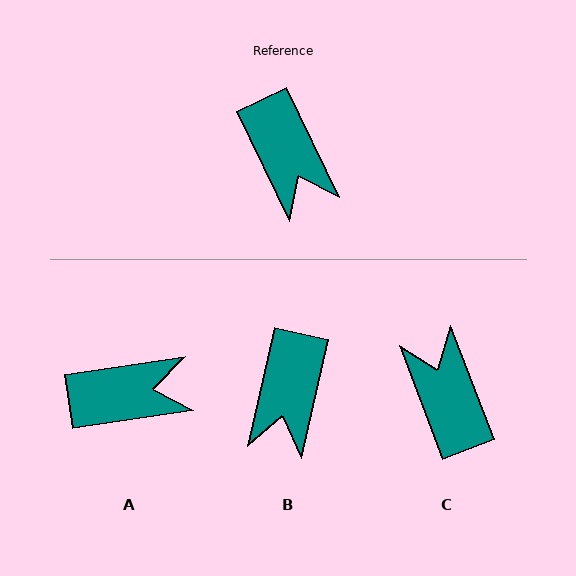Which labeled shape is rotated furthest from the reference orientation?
C, about 175 degrees away.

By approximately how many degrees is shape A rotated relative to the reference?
Approximately 73 degrees counter-clockwise.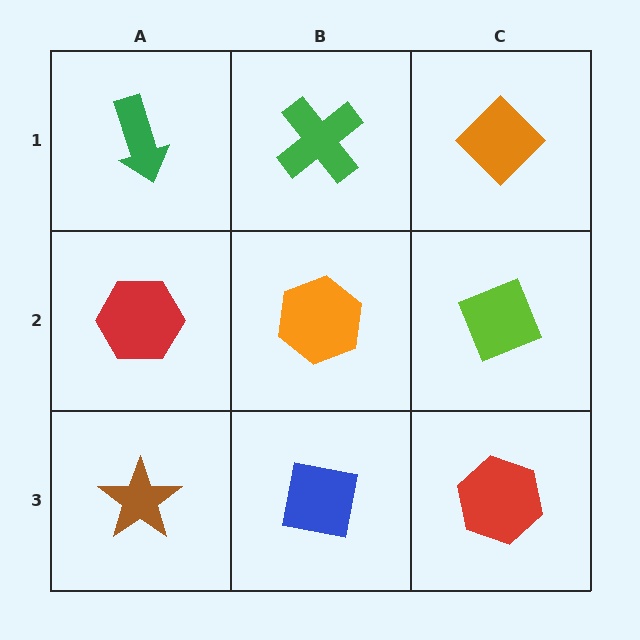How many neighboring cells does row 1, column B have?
3.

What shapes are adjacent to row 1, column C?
A lime diamond (row 2, column C), a green cross (row 1, column B).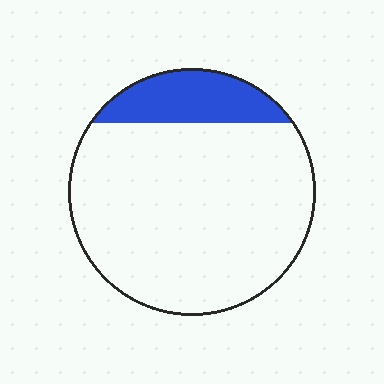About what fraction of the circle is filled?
About one sixth (1/6).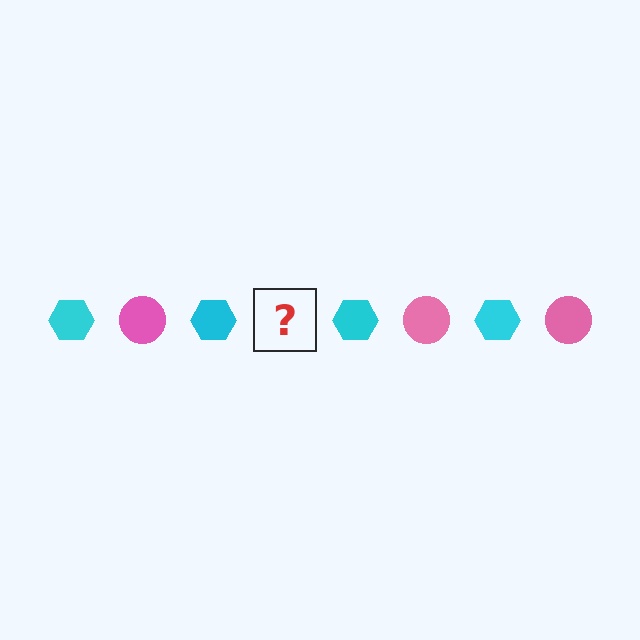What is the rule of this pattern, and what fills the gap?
The rule is that the pattern alternates between cyan hexagon and pink circle. The gap should be filled with a pink circle.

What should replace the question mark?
The question mark should be replaced with a pink circle.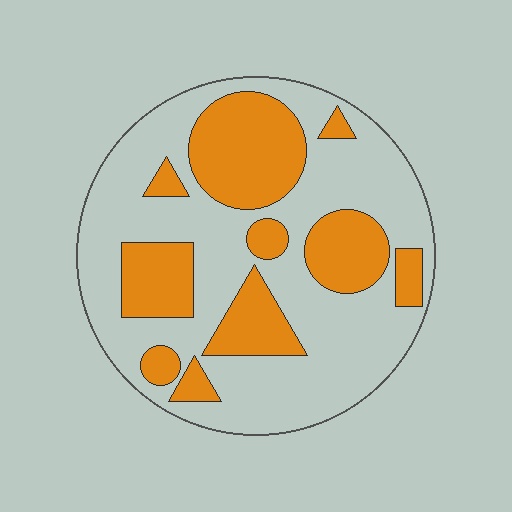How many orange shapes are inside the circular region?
10.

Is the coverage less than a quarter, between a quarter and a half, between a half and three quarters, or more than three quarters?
Between a quarter and a half.